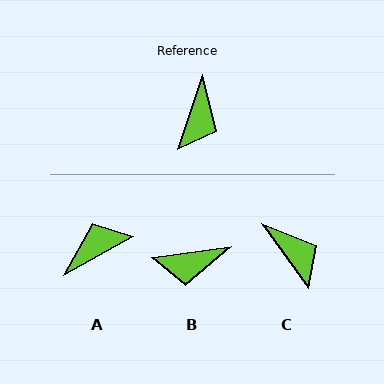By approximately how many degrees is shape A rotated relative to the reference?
Approximately 137 degrees counter-clockwise.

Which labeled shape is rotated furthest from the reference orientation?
A, about 137 degrees away.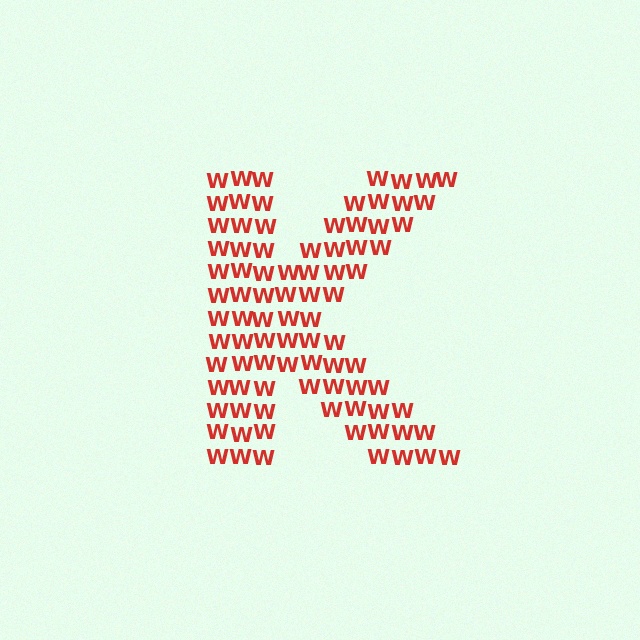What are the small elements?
The small elements are letter W's.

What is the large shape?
The large shape is the letter K.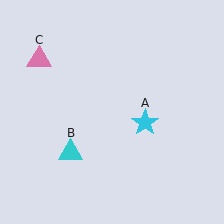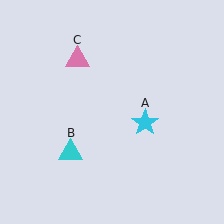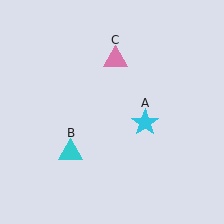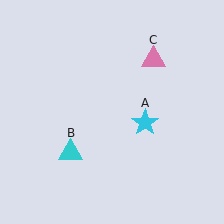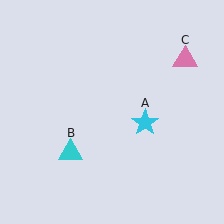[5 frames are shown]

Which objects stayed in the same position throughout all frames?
Cyan star (object A) and cyan triangle (object B) remained stationary.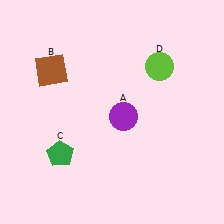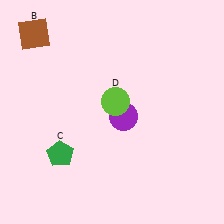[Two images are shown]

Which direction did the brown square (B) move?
The brown square (B) moved up.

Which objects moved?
The objects that moved are: the brown square (B), the lime circle (D).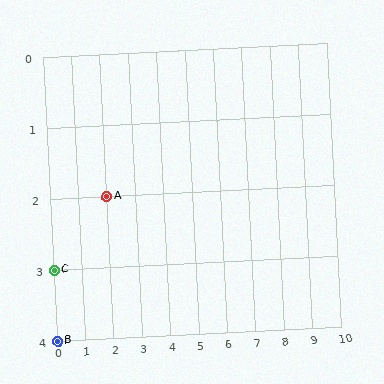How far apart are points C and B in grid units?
Points C and B are 1 row apart.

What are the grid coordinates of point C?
Point C is at grid coordinates (0, 3).